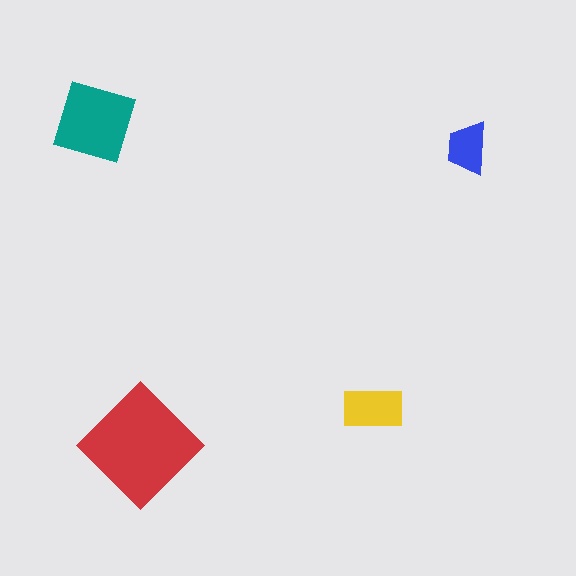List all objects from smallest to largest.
The blue trapezoid, the yellow rectangle, the teal square, the red diamond.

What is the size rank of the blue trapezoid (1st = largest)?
4th.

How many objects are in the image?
There are 4 objects in the image.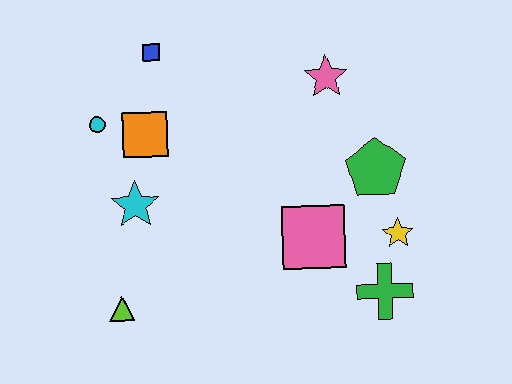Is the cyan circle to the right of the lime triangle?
No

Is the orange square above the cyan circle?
No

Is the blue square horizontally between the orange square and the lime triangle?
No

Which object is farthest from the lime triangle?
The pink star is farthest from the lime triangle.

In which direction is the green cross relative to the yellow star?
The green cross is below the yellow star.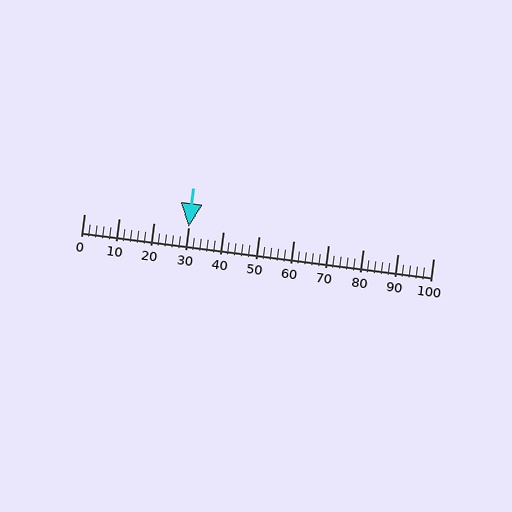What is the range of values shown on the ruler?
The ruler shows values from 0 to 100.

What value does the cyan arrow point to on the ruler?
The cyan arrow points to approximately 30.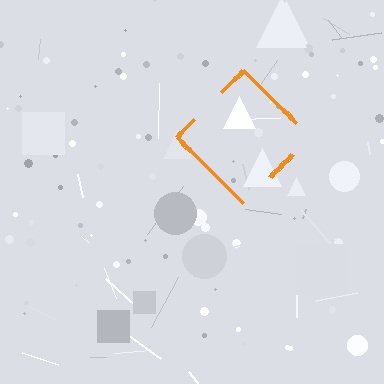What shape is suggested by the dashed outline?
The dashed outline suggests a diamond.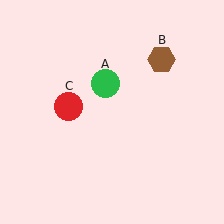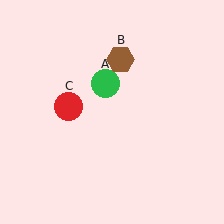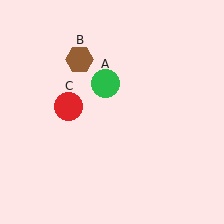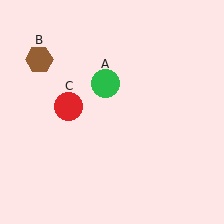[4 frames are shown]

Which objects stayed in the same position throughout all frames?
Green circle (object A) and red circle (object C) remained stationary.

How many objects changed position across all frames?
1 object changed position: brown hexagon (object B).